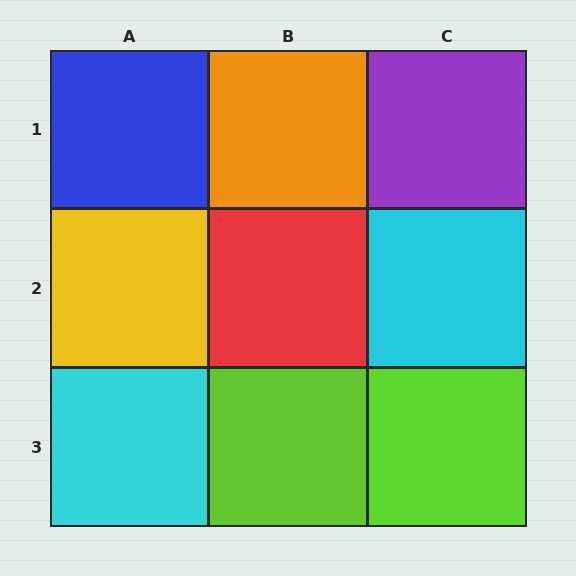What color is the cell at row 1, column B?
Orange.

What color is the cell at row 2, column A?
Yellow.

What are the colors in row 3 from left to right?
Cyan, lime, lime.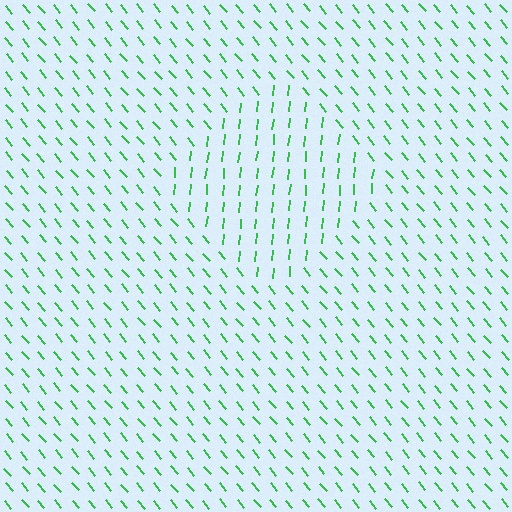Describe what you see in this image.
The image is filled with small green line segments. A diamond region in the image has lines oriented differently from the surrounding lines, creating a visible texture boundary.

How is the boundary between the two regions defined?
The boundary is defined purely by a change in line orientation (approximately 45 degrees difference). All lines are the same color and thickness.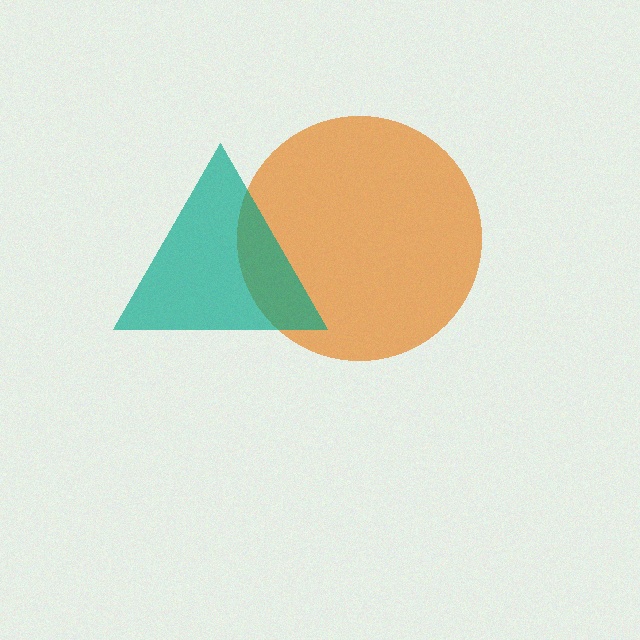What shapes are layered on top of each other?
The layered shapes are: an orange circle, a teal triangle.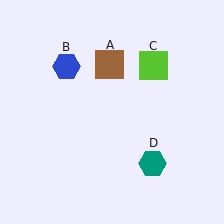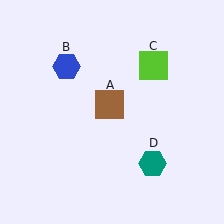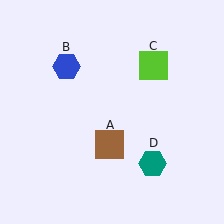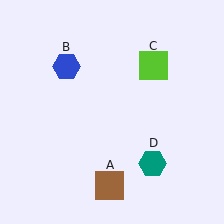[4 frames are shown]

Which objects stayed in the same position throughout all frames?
Blue hexagon (object B) and lime square (object C) and teal hexagon (object D) remained stationary.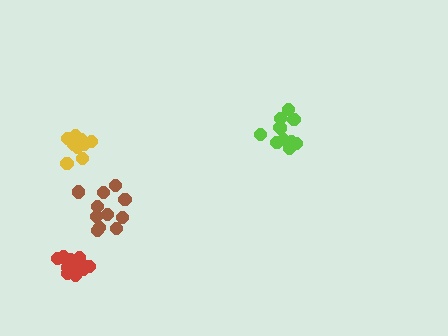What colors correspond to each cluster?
The clusters are colored: lime, yellow, red, brown.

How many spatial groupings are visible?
There are 4 spatial groupings.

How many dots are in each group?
Group 1: 12 dots, Group 2: 10 dots, Group 3: 14 dots, Group 4: 11 dots (47 total).